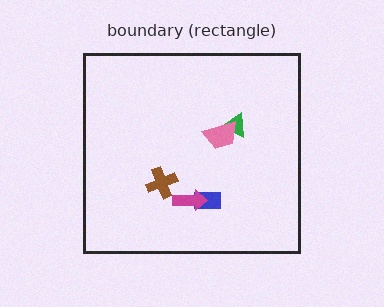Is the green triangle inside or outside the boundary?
Inside.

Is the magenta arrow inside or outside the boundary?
Inside.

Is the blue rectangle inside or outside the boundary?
Inside.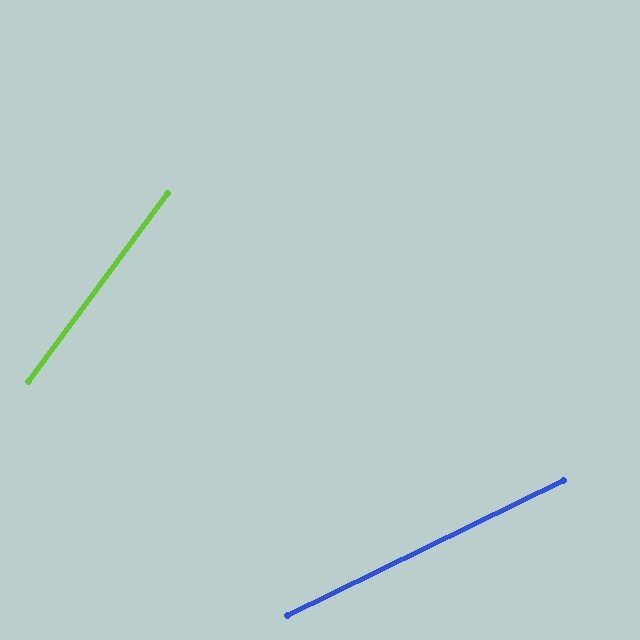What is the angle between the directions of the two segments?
Approximately 27 degrees.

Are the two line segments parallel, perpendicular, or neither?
Neither parallel nor perpendicular — they differ by about 27°.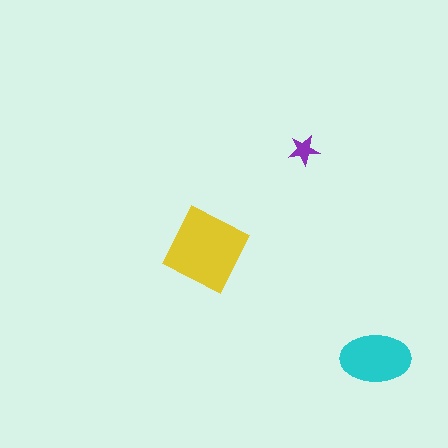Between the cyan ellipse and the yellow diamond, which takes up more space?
The yellow diamond.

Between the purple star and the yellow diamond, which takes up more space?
The yellow diamond.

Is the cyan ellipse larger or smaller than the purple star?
Larger.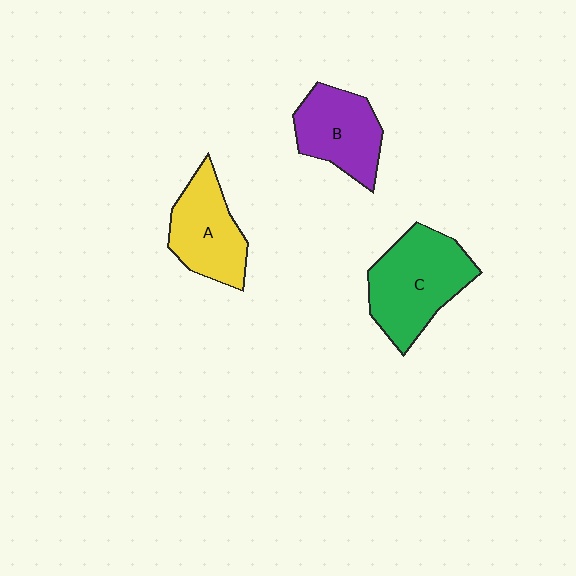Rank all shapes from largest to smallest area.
From largest to smallest: C (green), A (yellow), B (purple).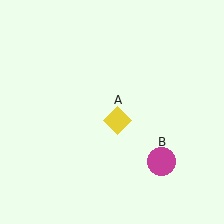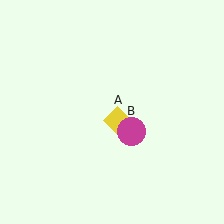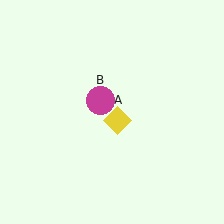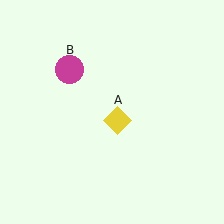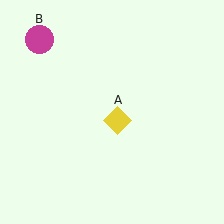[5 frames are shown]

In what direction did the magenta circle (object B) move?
The magenta circle (object B) moved up and to the left.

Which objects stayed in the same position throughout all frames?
Yellow diamond (object A) remained stationary.